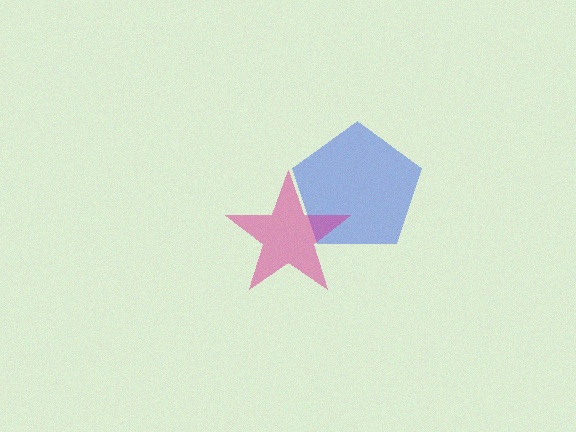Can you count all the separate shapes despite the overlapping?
Yes, there are 2 separate shapes.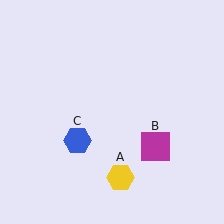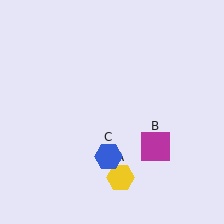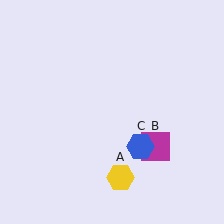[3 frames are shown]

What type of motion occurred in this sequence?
The blue hexagon (object C) rotated counterclockwise around the center of the scene.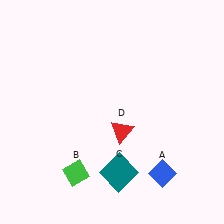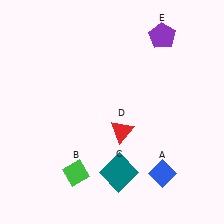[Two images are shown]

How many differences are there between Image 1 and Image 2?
There is 1 difference between the two images.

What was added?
A purple pentagon (E) was added in Image 2.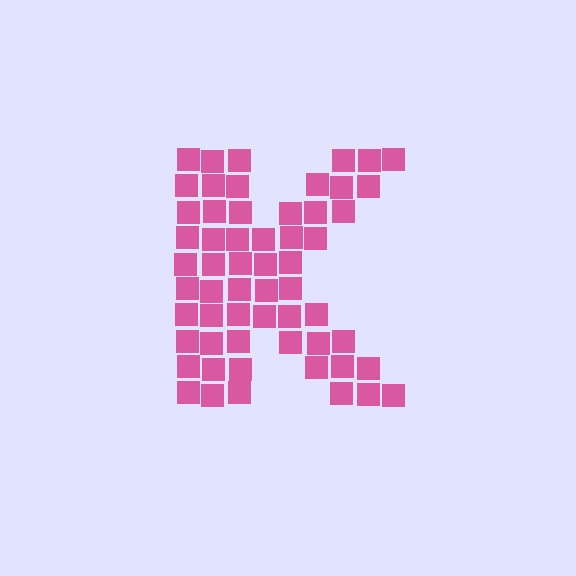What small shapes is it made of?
It is made of small squares.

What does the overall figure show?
The overall figure shows the letter K.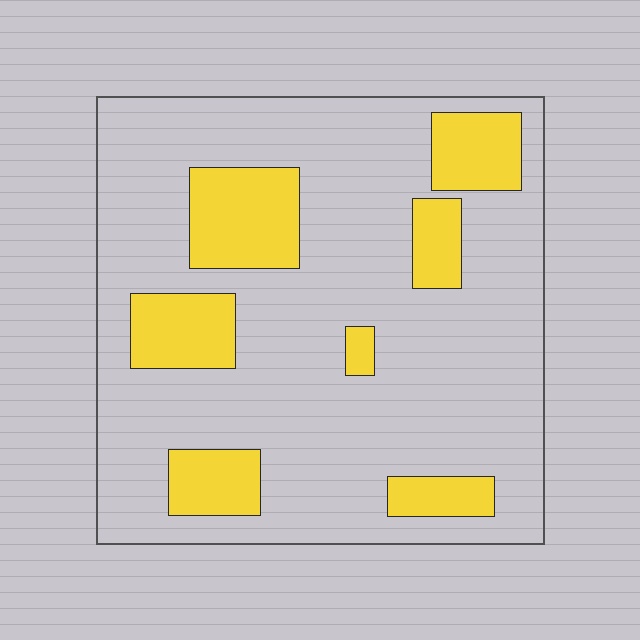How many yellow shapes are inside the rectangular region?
7.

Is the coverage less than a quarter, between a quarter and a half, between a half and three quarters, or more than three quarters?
Less than a quarter.